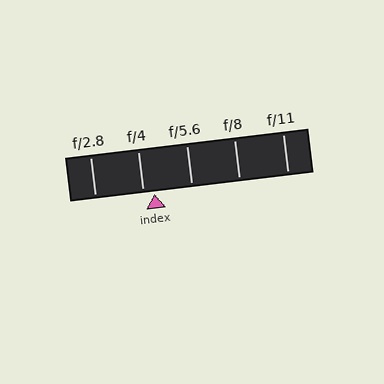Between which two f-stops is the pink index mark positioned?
The index mark is between f/4 and f/5.6.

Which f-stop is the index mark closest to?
The index mark is closest to f/4.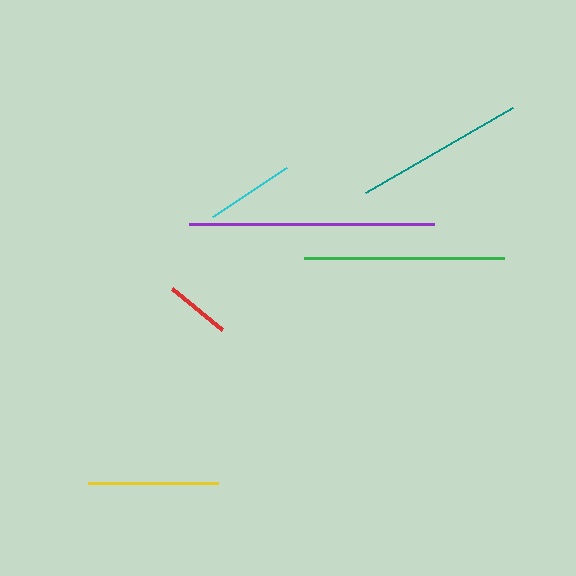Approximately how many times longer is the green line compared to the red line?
The green line is approximately 3.1 times the length of the red line.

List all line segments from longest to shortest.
From longest to shortest: purple, green, teal, yellow, cyan, red.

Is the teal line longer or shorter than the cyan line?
The teal line is longer than the cyan line.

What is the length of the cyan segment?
The cyan segment is approximately 89 pixels long.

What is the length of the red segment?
The red segment is approximately 64 pixels long.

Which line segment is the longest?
The purple line is the longest at approximately 245 pixels.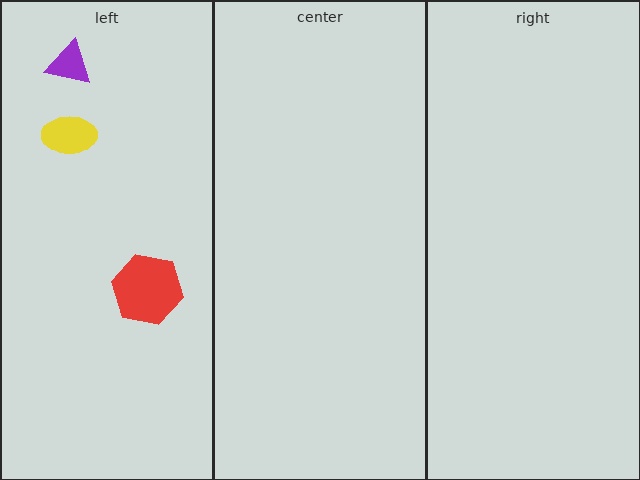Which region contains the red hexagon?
The left region.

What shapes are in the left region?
The red hexagon, the purple triangle, the yellow ellipse.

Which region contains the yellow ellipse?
The left region.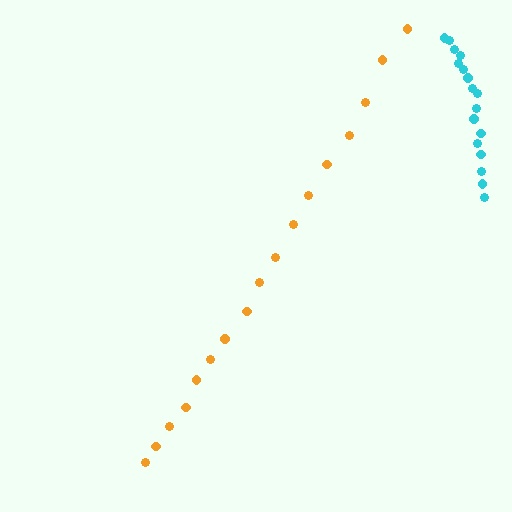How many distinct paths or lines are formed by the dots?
There are 2 distinct paths.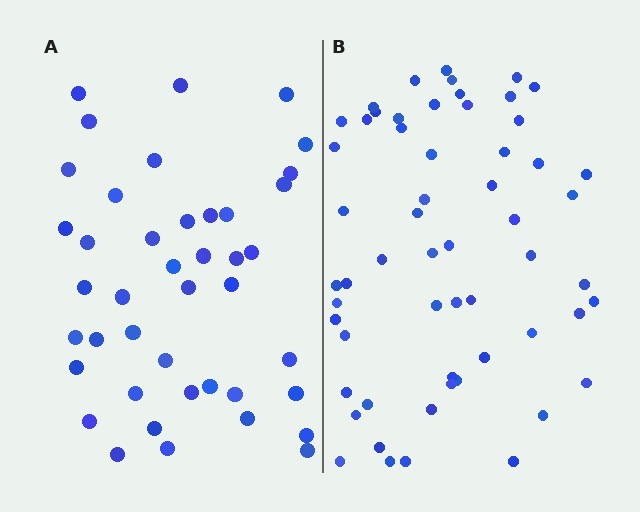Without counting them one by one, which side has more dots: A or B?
Region B (the right region) has more dots.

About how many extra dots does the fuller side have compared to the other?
Region B has approximately 15 more dots than region A.